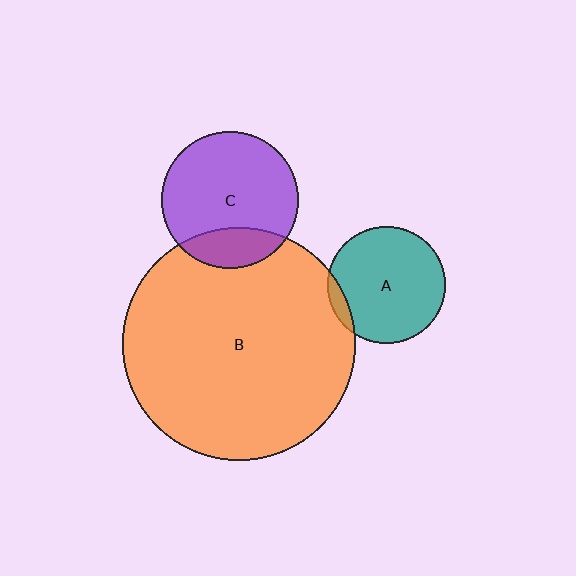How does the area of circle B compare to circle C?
Approximately 2.9 times.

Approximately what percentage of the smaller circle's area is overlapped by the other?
Approximately 5%.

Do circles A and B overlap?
Yes.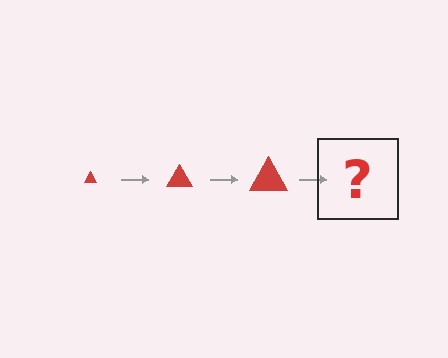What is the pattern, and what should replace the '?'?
The pattern is that the triangle gets progressively larger each step. The '?' should be a red triangle, larger than the previous one.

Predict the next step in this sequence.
The next step is a red triangle, larger than the previous one.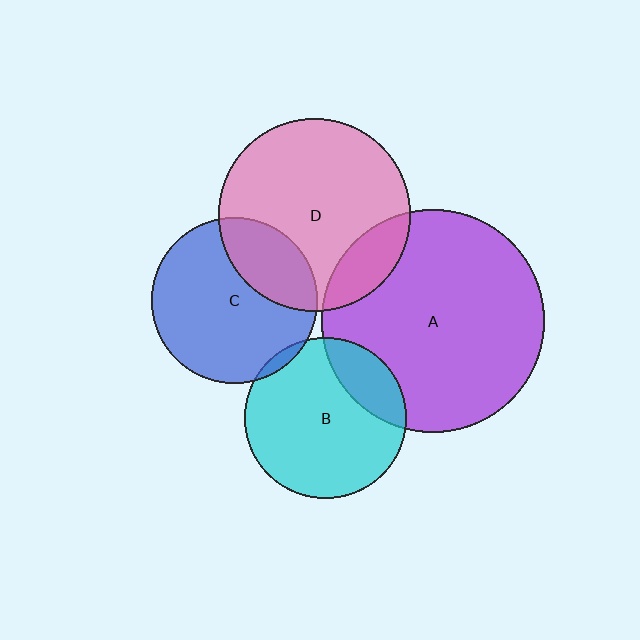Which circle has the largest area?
Circle A (purple).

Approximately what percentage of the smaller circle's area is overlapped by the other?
Approximately 5%.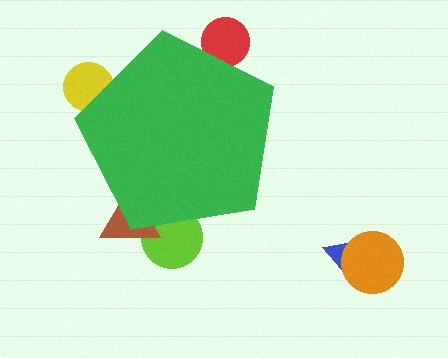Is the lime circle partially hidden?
Yes, the lime circle is partially hidden behind the green pentagon.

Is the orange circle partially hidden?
No, the orange circle is fully visible.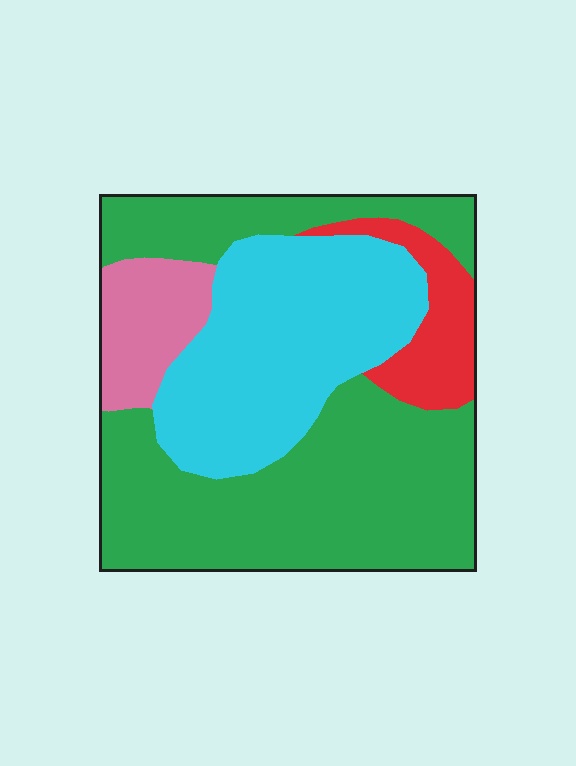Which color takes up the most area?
Green, at roughly 50%.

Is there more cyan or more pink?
Cyan.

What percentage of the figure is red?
Red covers about 10% of the figure.